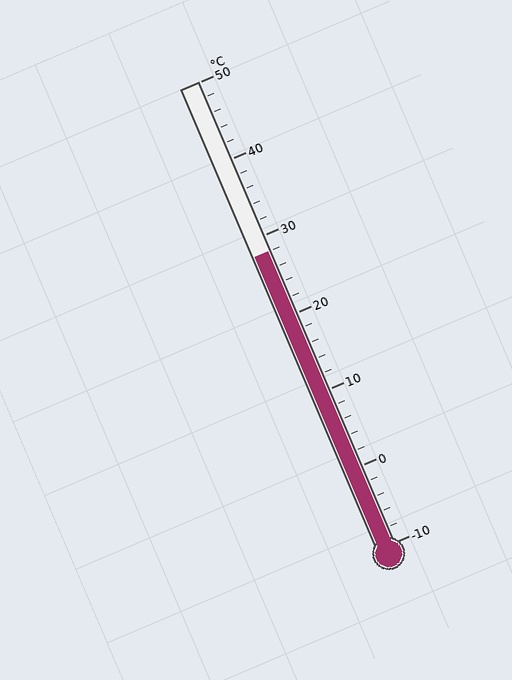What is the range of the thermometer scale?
The thermometer scale ranges from -10°C to 50°C.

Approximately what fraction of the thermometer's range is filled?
The thermometer is filled to approximately 65% of its range.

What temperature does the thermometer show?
The thermometer shows approximately 28°C.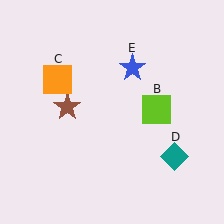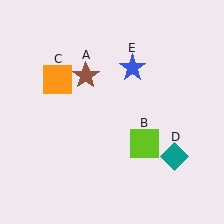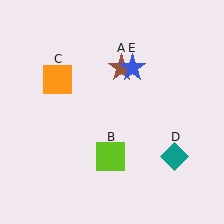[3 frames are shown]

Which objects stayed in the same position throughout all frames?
Orange square (object C) and teal diamond (object D) and blue star (object E) remained stationary.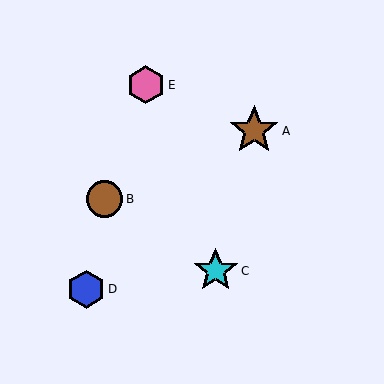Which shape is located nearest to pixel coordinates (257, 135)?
The brown star (labeled A) at (254, 131) is nearest to that location.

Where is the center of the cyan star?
The center of the cyan star is at (216, 271).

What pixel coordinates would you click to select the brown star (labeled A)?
Click at (254, 131) to select the brown star A.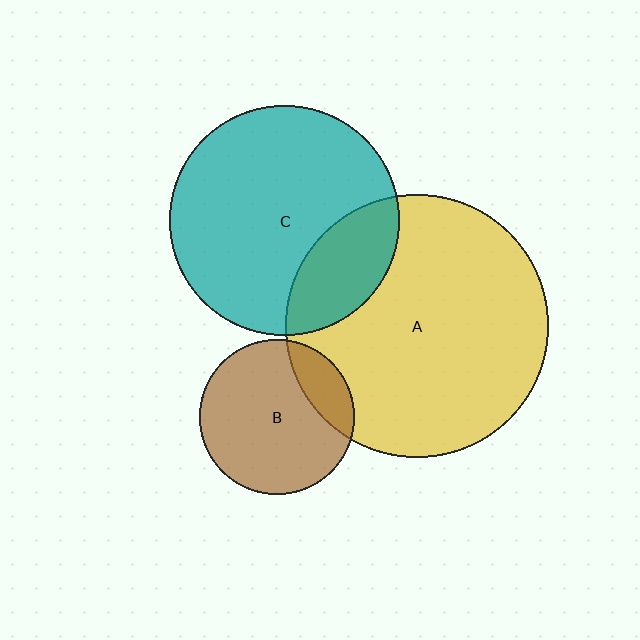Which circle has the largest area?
Circle A (yellow).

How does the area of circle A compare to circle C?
Approximately 1.3 times.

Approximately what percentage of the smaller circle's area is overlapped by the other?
Approximately 20%.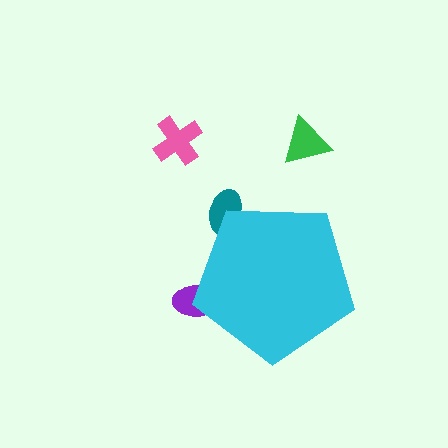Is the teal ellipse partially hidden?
Yes, the teal ellipse is partially hidden behind the cyan pentagon.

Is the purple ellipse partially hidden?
Yes, the purple ellipse is partially hidden behind the cyan pentagon.